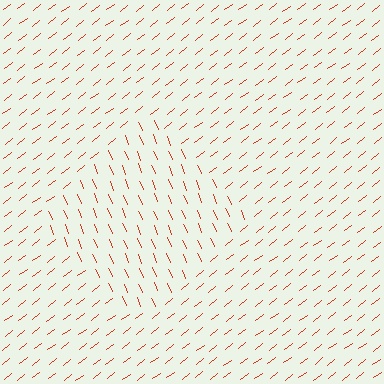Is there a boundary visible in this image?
Yes, there is a texture boundary formed by a change in line orientation.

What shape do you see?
I see a diamond.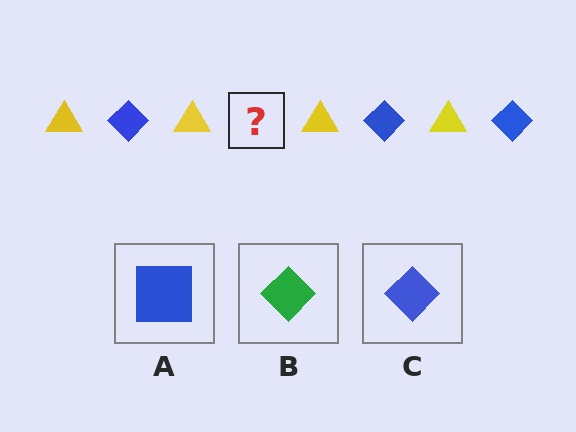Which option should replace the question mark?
Option C.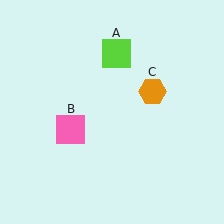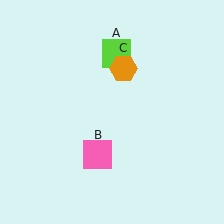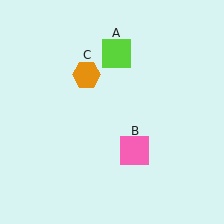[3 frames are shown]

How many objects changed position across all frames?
2 objects changed position: pink square (object B), orange hexagon (object C).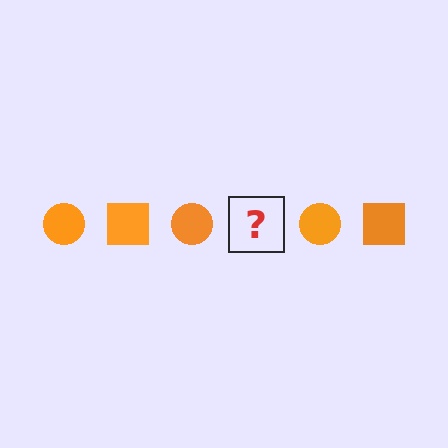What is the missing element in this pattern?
The missing element is an orange square.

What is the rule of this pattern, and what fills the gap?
The rule is that the pattern cycles through circle, square shapes in orange. The gap should be filled with an orange square.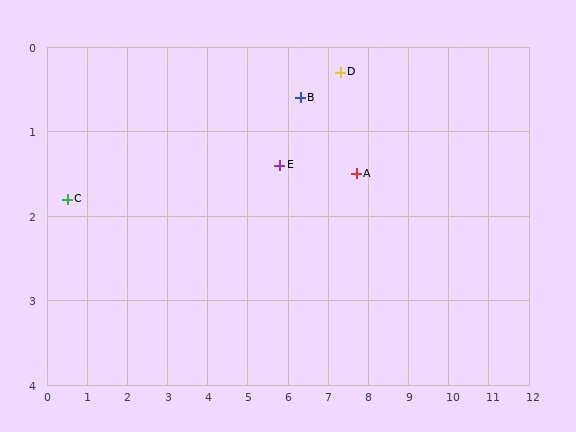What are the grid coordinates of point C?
Point C is at approximately (0.5, 1.8).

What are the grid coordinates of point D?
Point D is at approximately (7.3, 0.3).